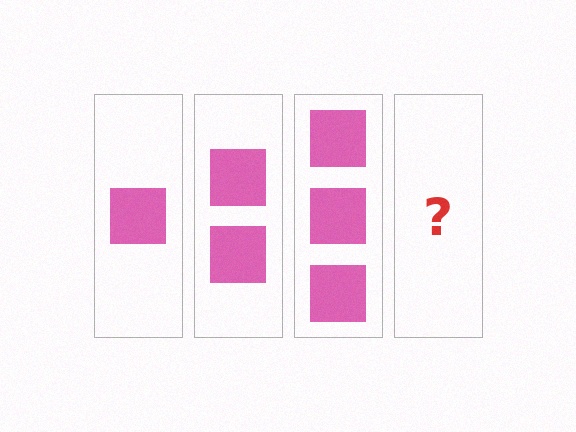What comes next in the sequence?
The next element should be 4 squares.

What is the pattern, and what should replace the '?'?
The pattern is that each step adds one more square. The '?' should be 4 squares.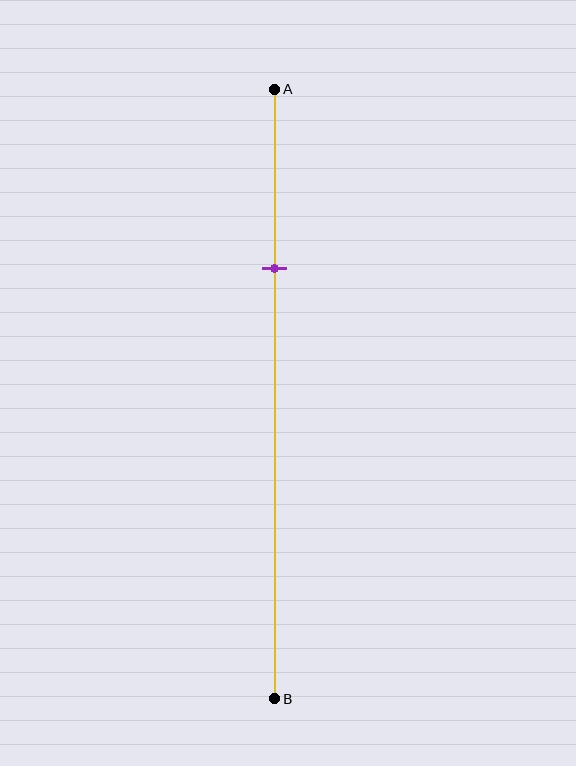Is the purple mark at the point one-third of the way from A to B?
No, the mark is at about 30% from A, not at the 33% one-third point.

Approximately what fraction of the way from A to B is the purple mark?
The purple mark is approximately 30% of the way from A to B.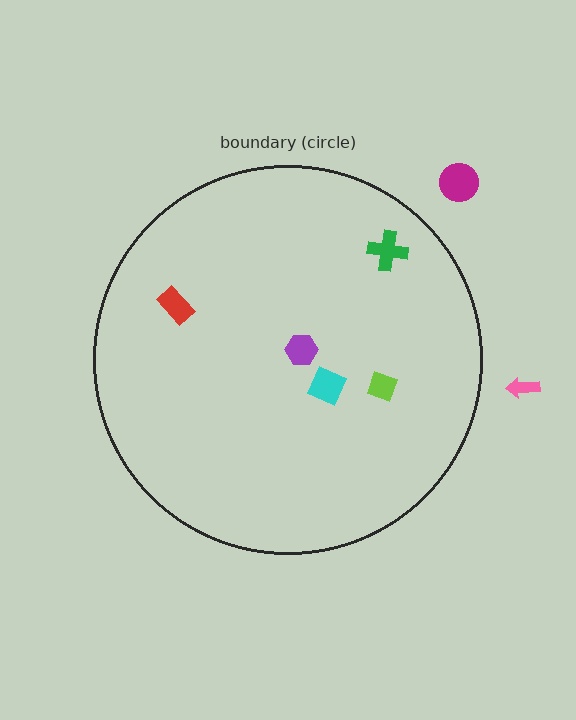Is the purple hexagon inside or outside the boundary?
Inside.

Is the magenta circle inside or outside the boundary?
Outside.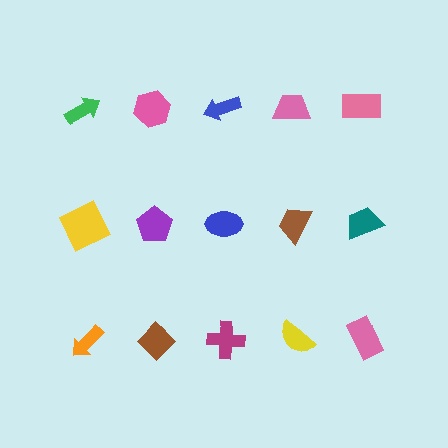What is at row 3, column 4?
A yellow semicircle.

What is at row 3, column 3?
A magenta cross.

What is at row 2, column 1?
A yellow square.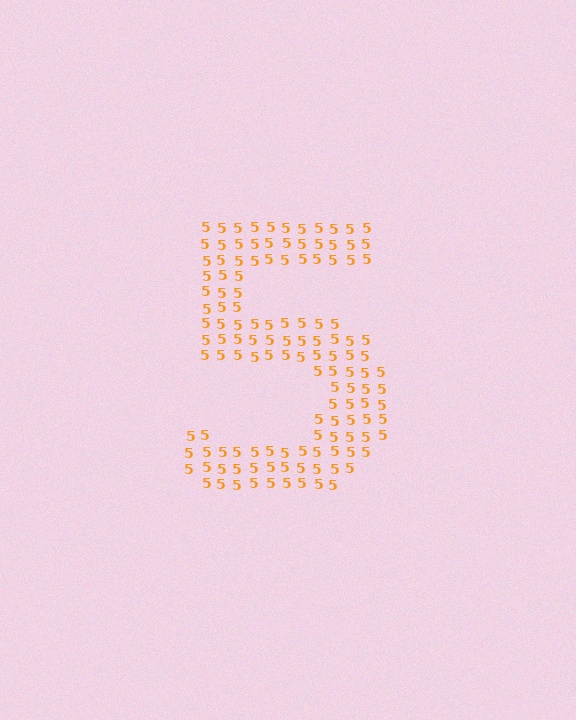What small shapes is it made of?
It is made of small digit 5's.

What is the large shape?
The large shape is the digit 5.